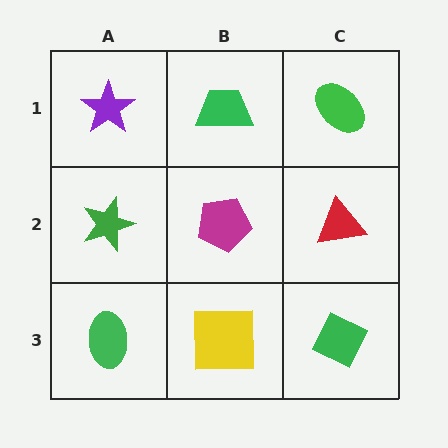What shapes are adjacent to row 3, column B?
A magenta pentagon (row 2, column B), a green ellipse (row 3, column A), a green diamond (row 3, column C).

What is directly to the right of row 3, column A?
A yellow square.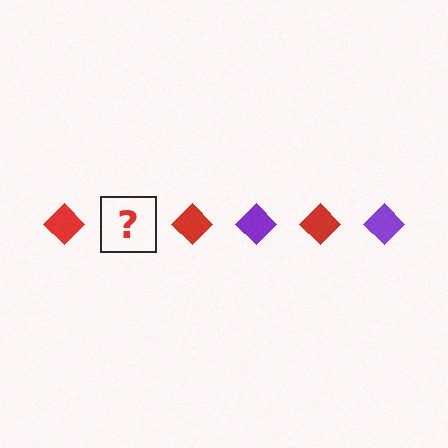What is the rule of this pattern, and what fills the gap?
The rule is that the pattern cycles through red, purple diamonds. The gap should be filled with a purple diamond.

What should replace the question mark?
The question mark should be replaced with a purple diamond.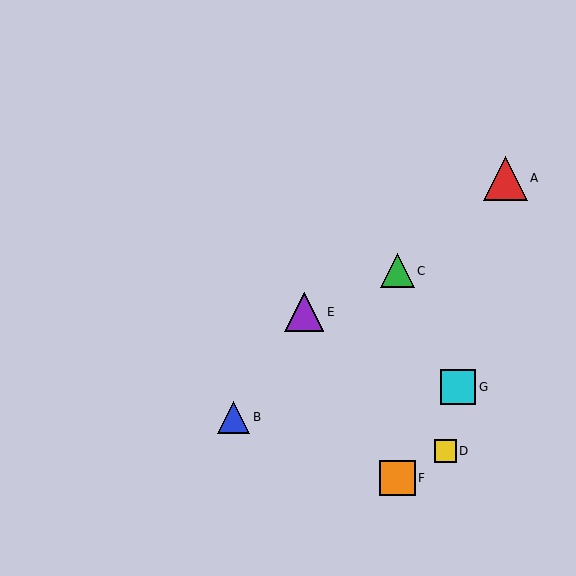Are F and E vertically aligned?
No, F is at x≈397 and E is at x≈304.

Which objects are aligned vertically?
Objects C, F are aligned vertically.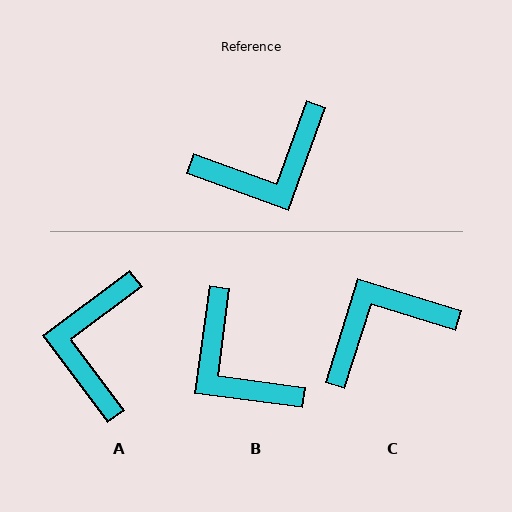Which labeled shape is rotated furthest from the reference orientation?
C, about 177 degrees away.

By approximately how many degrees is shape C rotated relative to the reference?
Approximately 177 degrees clockwise.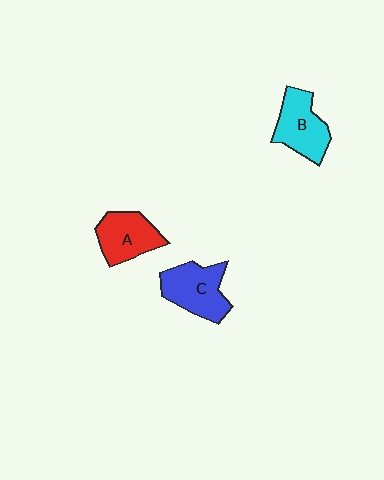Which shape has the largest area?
Shape C (blue).